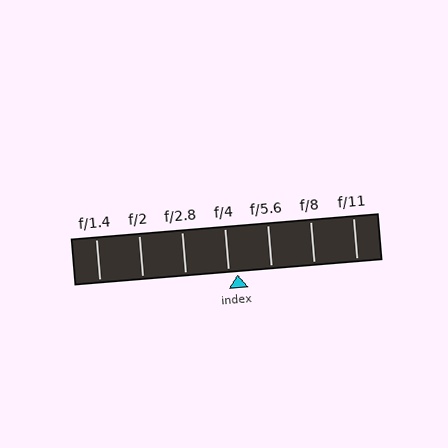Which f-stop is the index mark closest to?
The index mark is closest to f/4.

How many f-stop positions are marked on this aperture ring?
There are 7 f-stop positions marked.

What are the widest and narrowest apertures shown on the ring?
The widest aperture shown is f/1.4 and the narrowest is f/11.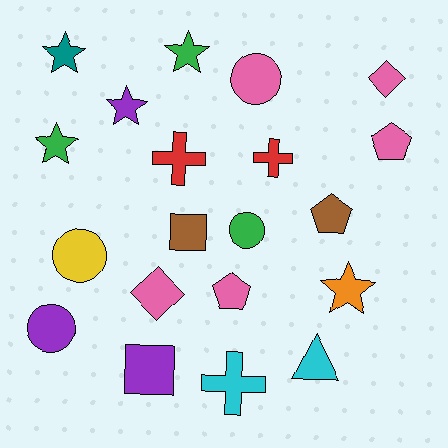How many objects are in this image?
There are 20 objects.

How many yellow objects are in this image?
There is 1 yellow object.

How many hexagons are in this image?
There are no hexagons.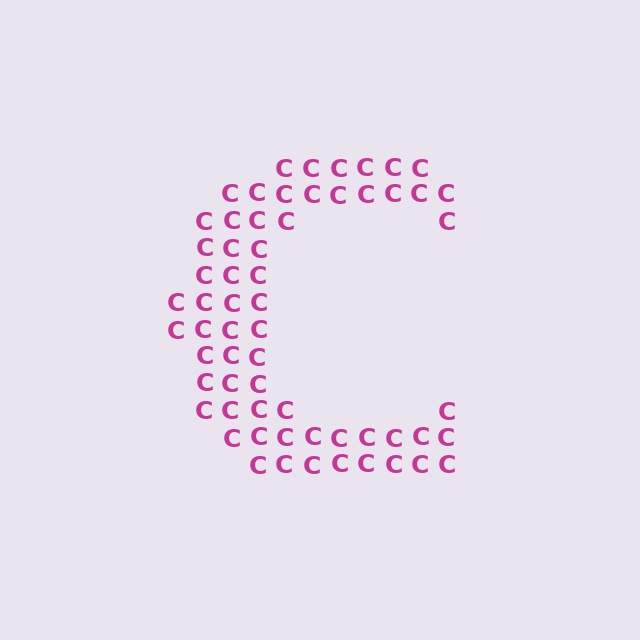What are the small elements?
The small elements are letter C's.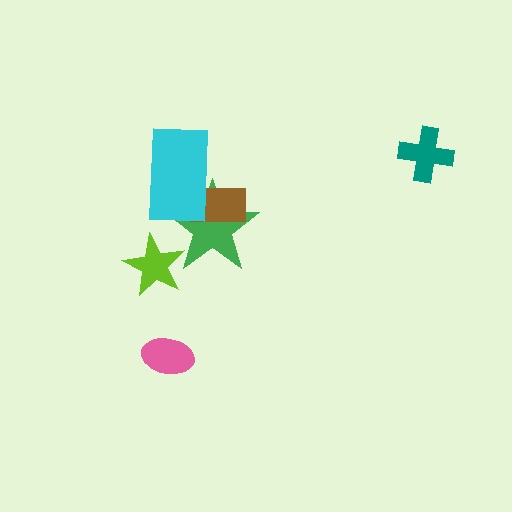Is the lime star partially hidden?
Yes, it is partially covered by another shape.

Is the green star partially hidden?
Yes, it is partially covered by another shape.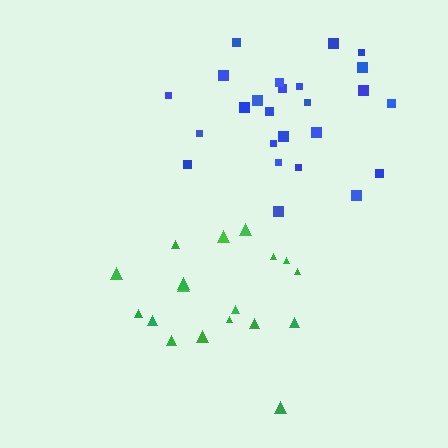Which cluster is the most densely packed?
Blue.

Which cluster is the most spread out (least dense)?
Green.